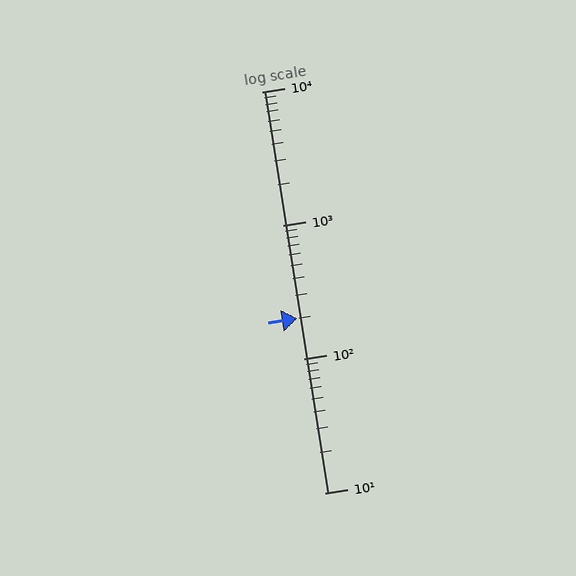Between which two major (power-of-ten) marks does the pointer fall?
The pointer is between 100 and 1000.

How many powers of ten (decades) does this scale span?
The scale spans 3 decades, from 10 to 10000.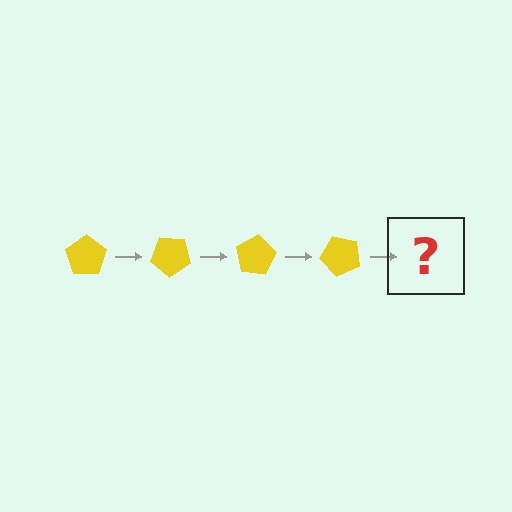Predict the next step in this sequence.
The next step is a yellow pentagon rotated 160 degrees.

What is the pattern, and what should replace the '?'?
The pattern is that the pentagon rotates 40 degrees each step. The '?' should be a yellow pentagon rotated 160 degrees.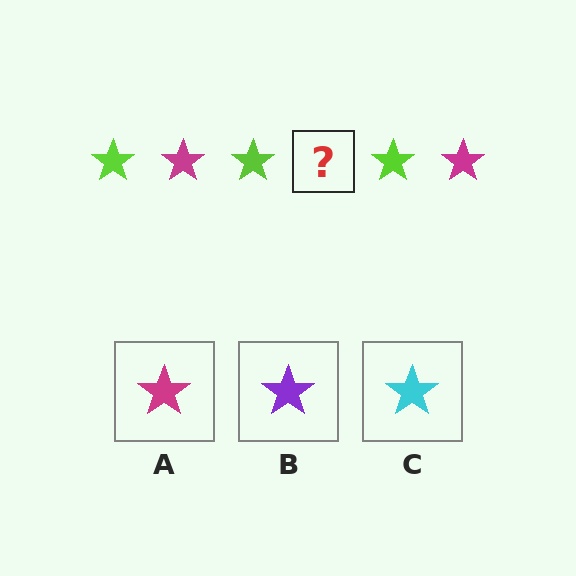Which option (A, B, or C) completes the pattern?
A.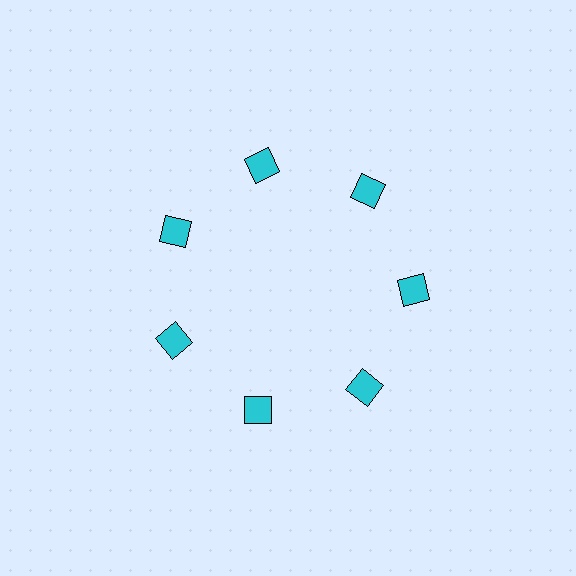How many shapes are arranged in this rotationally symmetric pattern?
There are 7 shapes, arranged in 7 groups of 1.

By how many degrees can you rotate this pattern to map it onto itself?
The pattern maps onto itself every 51 degrees of rotation.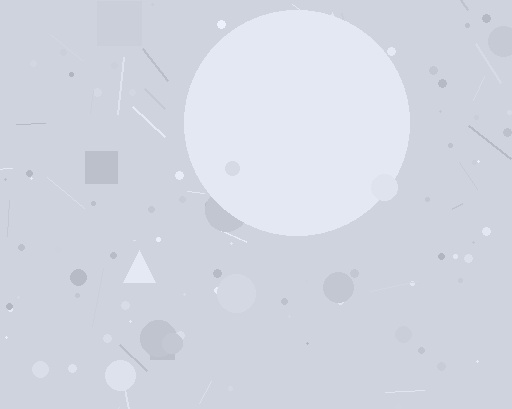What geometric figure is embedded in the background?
A circle is embedded in the background.